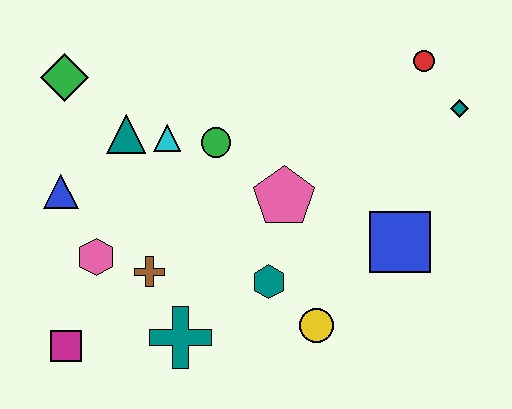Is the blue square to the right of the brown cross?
Yes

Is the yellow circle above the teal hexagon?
No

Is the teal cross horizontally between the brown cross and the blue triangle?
No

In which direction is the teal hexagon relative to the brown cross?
The teal hexagon is to the right of the brown cross.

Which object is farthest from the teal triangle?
The teal diamond is farthest from the teal triangle.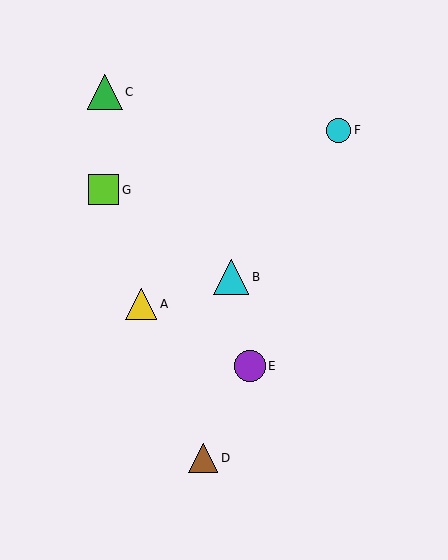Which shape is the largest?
The green triangle (labeled C) is the largest.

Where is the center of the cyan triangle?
The center of the cyan triangle is at (231, 277).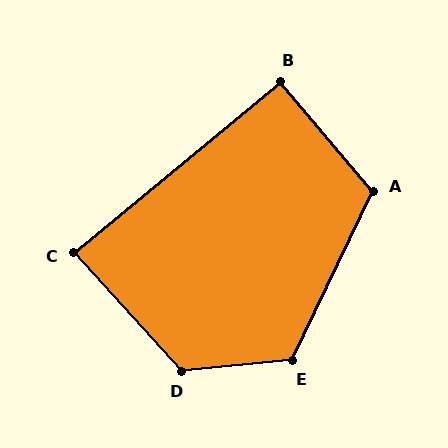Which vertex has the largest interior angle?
D, at approximately 127 degrees.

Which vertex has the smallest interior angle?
C, at approximately 87 degrees.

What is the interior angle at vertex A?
Approximately 114 degrees (obtuse).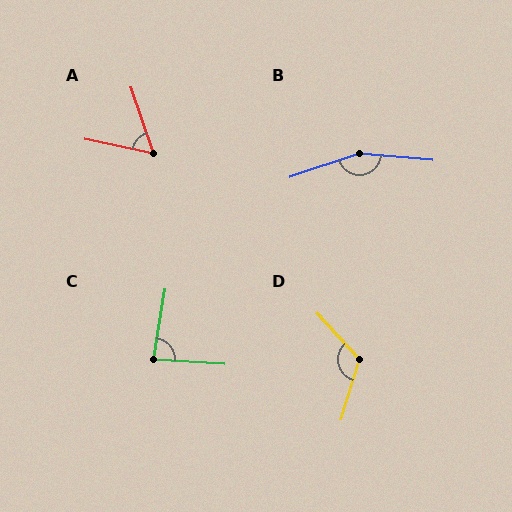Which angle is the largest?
B, at approximately 156 degrees.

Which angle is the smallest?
A, at approximately 59 degrees.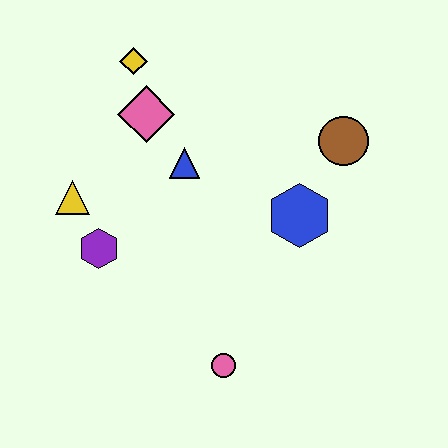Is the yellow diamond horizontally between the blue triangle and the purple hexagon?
Yes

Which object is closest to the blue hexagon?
The brown circle is closest to the blue hexagon.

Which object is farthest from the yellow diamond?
The pink circle is farthest from the yellow diamond.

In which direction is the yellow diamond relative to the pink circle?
The yellow diamond is above the pink circle.